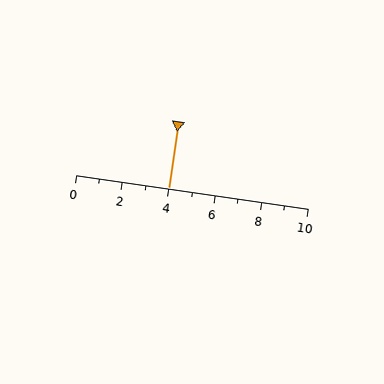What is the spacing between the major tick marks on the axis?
The major ticks are spaced 2 apart.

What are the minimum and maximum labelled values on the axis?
The axis runs from 0 to 10.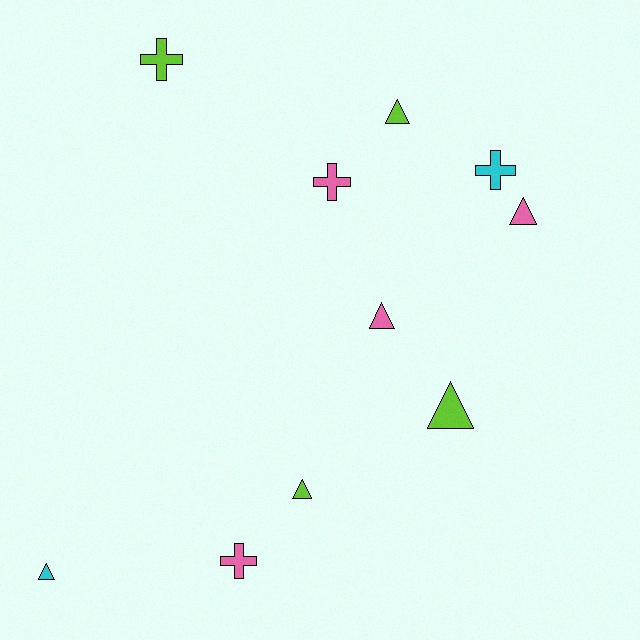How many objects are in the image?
There are 10 objects.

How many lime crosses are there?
There is 1 lime cross.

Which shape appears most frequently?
Triangle, with 6 objects.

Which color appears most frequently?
Pink, with 4 objects.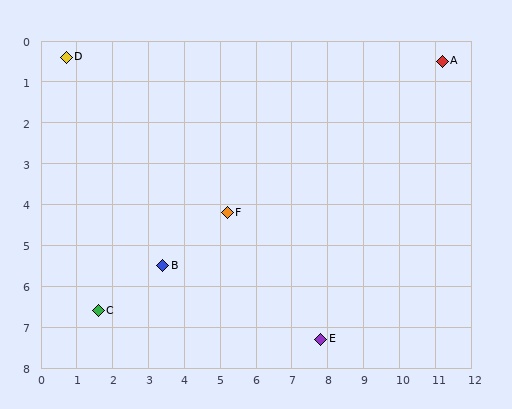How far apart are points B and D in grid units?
Points B and D are about 5.8 grid units apart.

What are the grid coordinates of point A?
Point A is at approximately (11.2, 0.5).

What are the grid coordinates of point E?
Point E is at approximately (7.8, 7.3).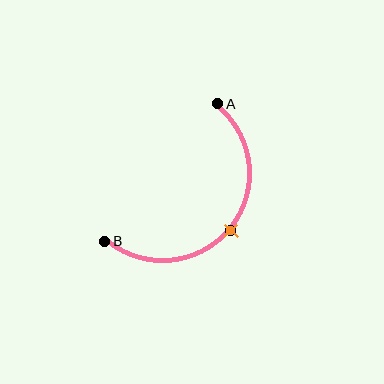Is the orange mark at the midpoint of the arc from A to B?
Yes. The orange mark lies on the arc at equal arc-length from both A and B — it is the arc midpoint.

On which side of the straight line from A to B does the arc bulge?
The arc bulges below and to the right of the straight line connecting A and B.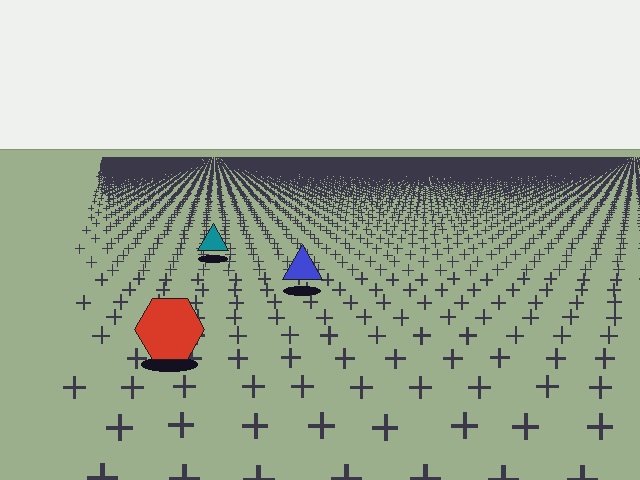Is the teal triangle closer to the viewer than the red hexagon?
No. The red hexagon is closer — you can tell from the texture gradient: the ground texture is coarser near it.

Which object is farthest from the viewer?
The teal triangle is farthest from the viewer. It appears smaller and the ground texture around it is denser.